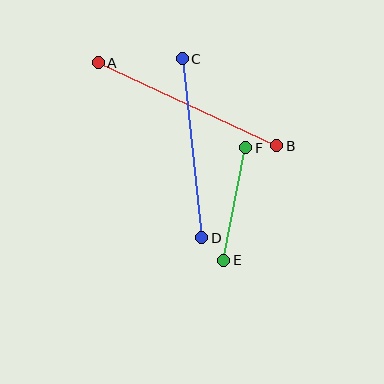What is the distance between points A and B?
The distance is approximately 197 pixels.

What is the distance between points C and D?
The distance is approximately 180 pixels.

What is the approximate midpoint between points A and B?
The midpoint is at approximately (187, 104) pixels.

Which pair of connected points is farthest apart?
Points A and B are farthest apart.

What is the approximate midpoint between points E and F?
The midpoint is at approximately (235, 204) pixels.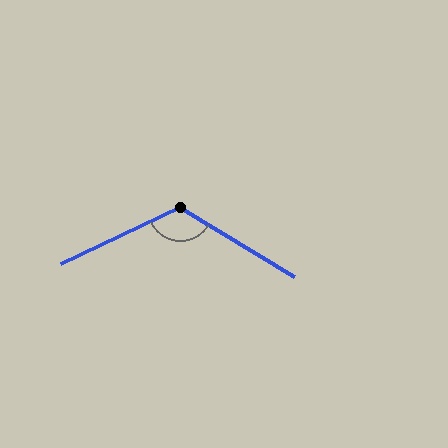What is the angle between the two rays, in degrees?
Approximately 124 degrees.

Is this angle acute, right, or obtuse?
It is obtuse.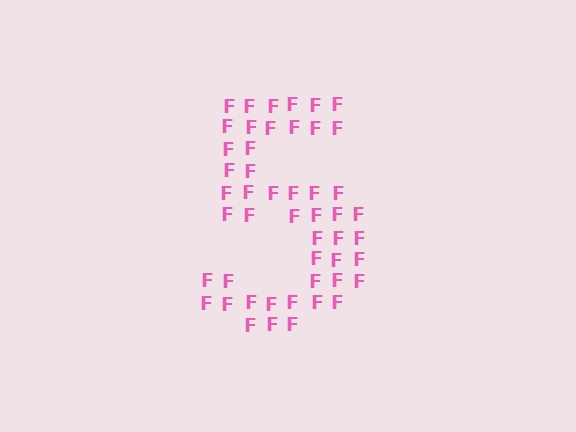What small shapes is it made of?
It is made of small letter F's.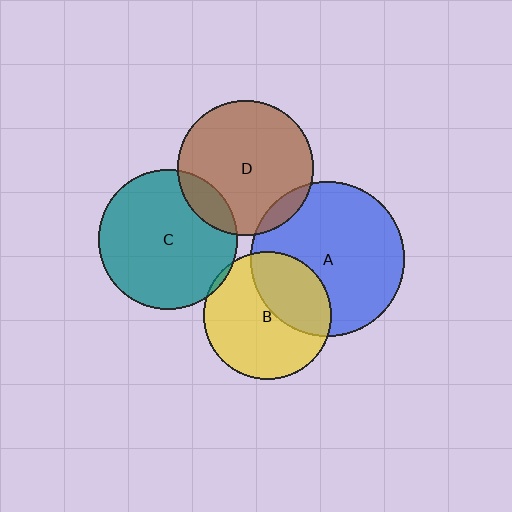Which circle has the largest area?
Circle A (blue).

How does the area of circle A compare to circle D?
Approximately 1.3 times.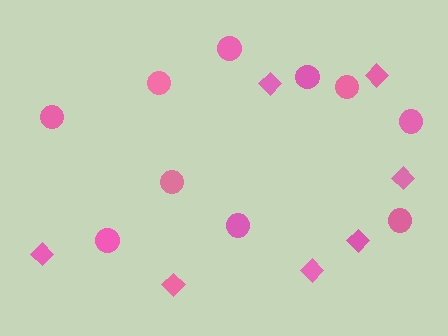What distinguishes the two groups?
There are 2 groups: one group of diamonds (7) and one group of circles (10).